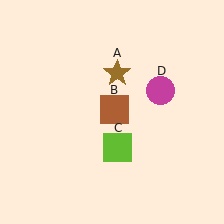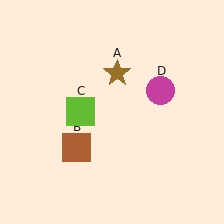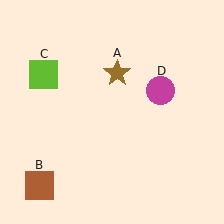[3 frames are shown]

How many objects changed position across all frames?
2 objects changed position: brown square (object B), lime square (object C).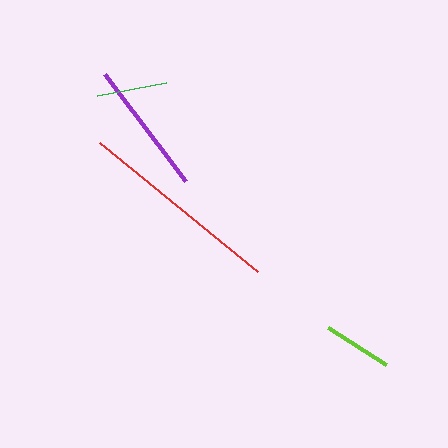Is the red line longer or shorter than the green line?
The red line is longer than the green line.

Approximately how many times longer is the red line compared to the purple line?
The red line is approximately 1.5 times the length of the purple line.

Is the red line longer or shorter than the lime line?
The red line is longer than the lime line.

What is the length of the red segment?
The red segment is approximately 204 pixels long.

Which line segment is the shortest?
The lime line is the shortest at approximately 68 pixels.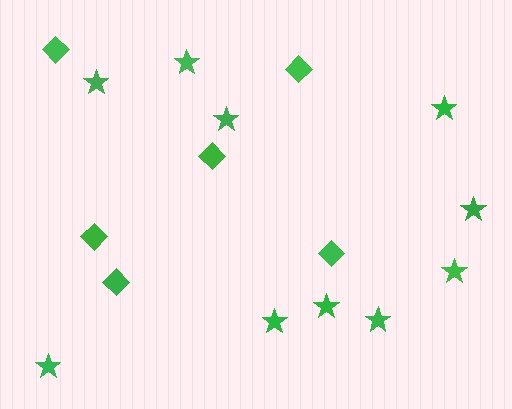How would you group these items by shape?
There are 2 groups: one group of stars (10) and one group of diamonds (6).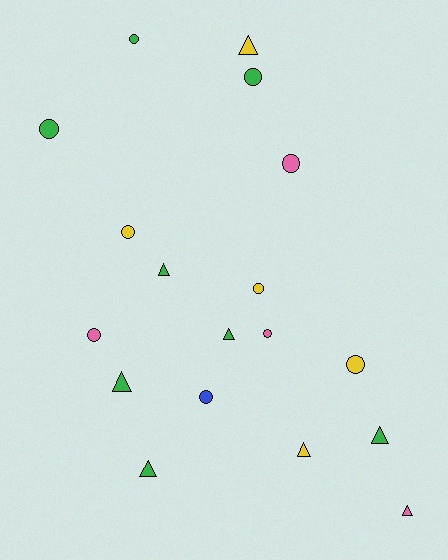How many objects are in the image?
There are 18 objects.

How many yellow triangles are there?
There are 2 yellow triangles.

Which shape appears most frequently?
Circle, with 10 objects.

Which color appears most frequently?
Green, with 8 objects.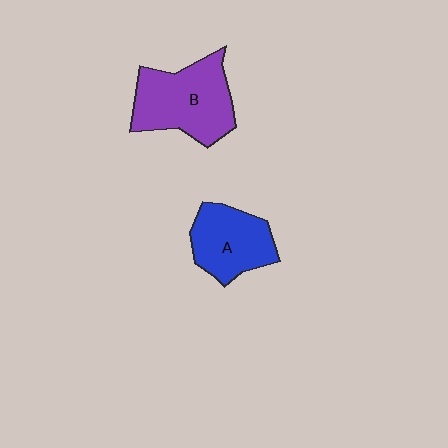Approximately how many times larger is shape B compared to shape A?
Approximately 1.3 times.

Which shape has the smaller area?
Shape A (blue).